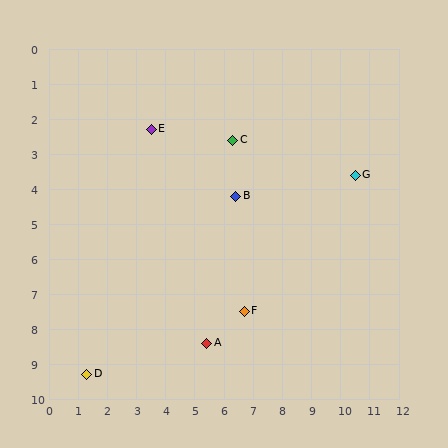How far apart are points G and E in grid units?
Points G and E are about 7.1 grid units apart.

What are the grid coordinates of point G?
Point G is at approximately (10.5, 3.6).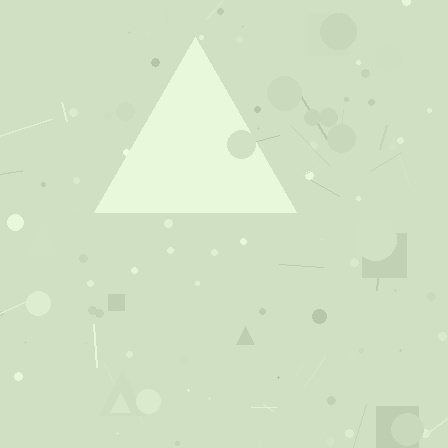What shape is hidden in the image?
A triangle is hidden in the image.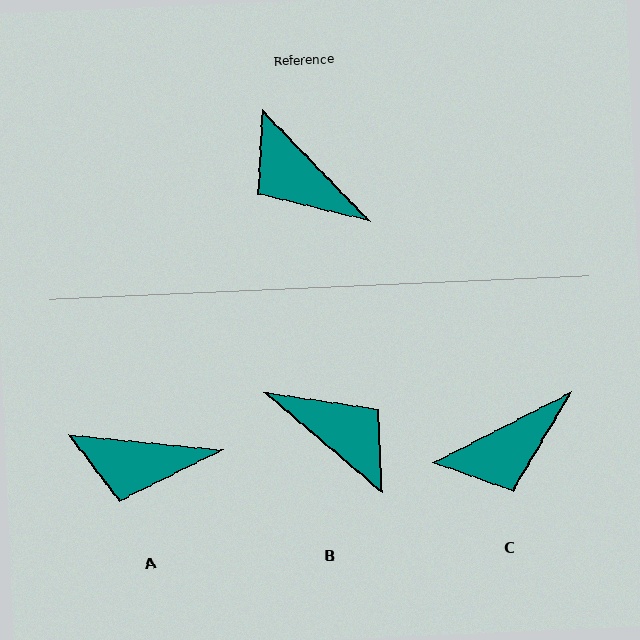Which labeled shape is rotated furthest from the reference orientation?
B, about 175 degrees away.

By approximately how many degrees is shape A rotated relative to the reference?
Approximately 40 degrees counter-clockwise.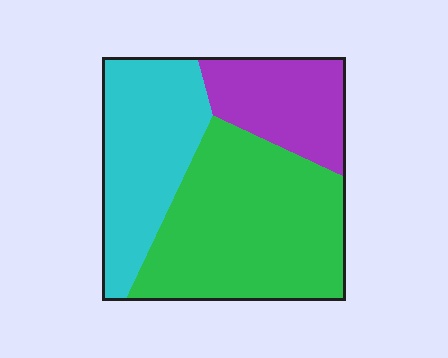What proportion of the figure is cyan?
Cyan covers about 30% of the figure.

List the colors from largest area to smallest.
From largest to smallest: green, cyan, purple.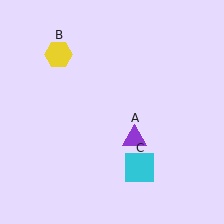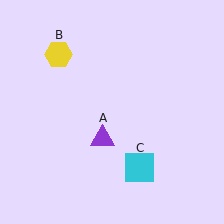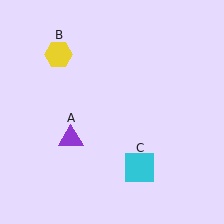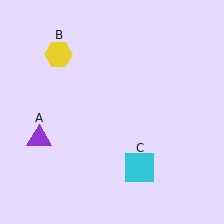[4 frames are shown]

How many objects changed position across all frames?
1 object changed position: purple triangle (object A).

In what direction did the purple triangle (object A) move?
The purple triangle (object A) moved left.